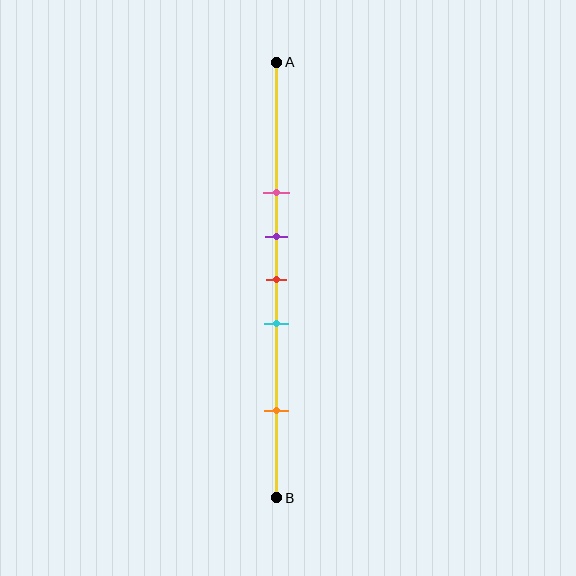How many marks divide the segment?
There are 5 marks dividing the segment.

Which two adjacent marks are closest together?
The purple and red marks are the closest adjacent pair.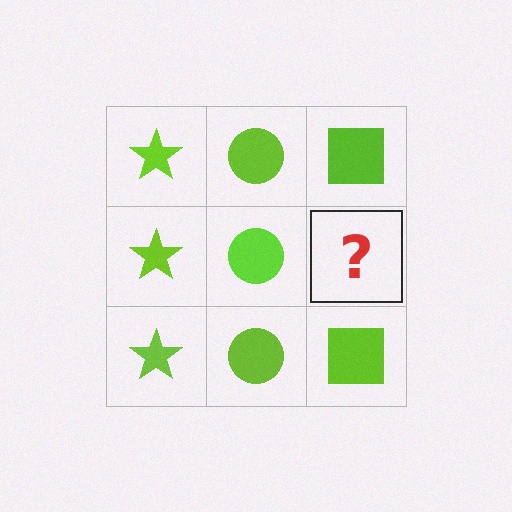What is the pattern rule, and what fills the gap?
The rule is that each column has a consistent shape. The gap should be filled with a lime square.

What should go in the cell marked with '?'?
The missing cell should contain a lime square.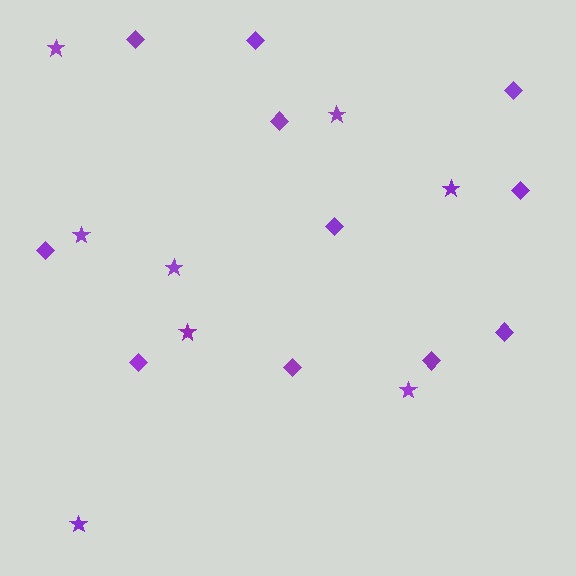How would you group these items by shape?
There are 2 groups: one group of diamonds (11) and one group of stars (8).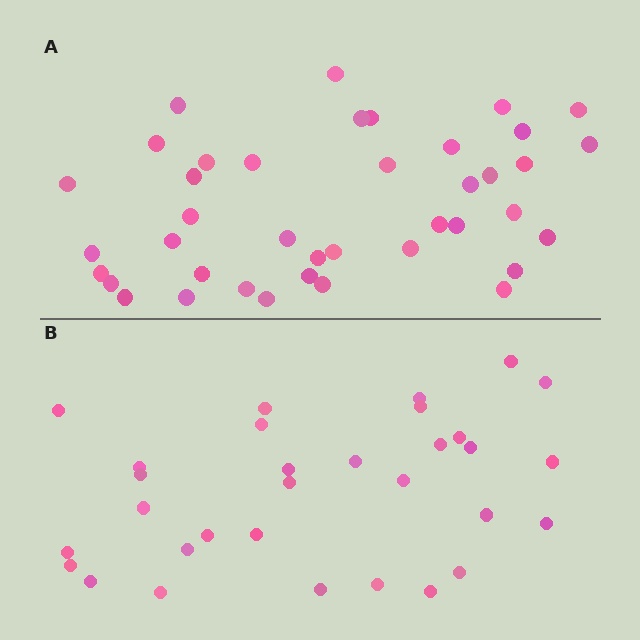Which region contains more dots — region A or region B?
Region A (the top region) has more dots.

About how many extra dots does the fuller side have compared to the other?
Region A has roughly 8 or so more dots than region B.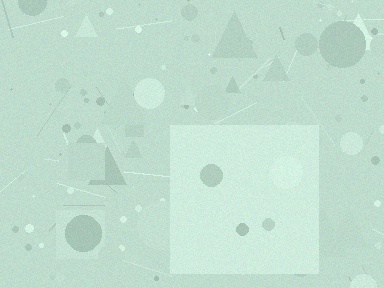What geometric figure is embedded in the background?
A square is embedded in the background.